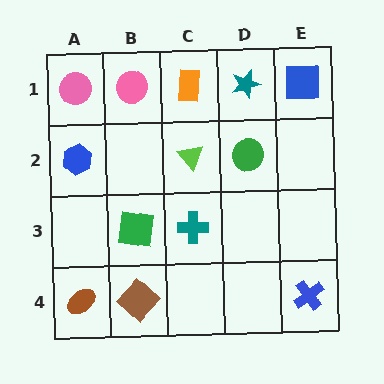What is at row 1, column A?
A pink circle.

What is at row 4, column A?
A brown ellipse.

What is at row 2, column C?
A lime triangle.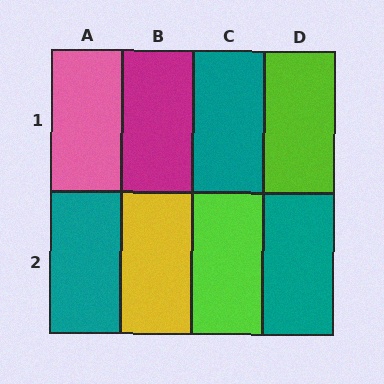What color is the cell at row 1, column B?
Magenta.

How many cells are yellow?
1 cell is yellow.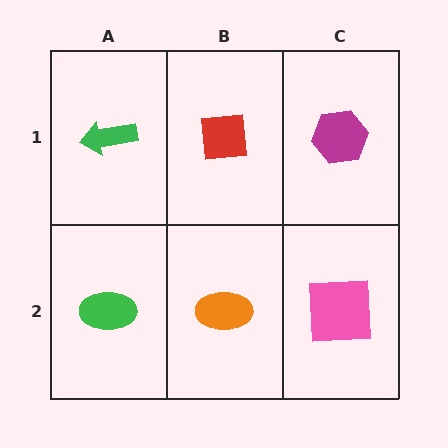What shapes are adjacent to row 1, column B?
An orange ellipse (row 2, column B), a green arrow (row 1, column A), a magenta hexagon (row 1, column C).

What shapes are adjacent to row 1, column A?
A green ellipse (row 2, column A), a red square (row 1, column B).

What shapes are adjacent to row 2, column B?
A red square (row 1, column B), a green ellipse (row 2, column A), a pink square (row 2, column C).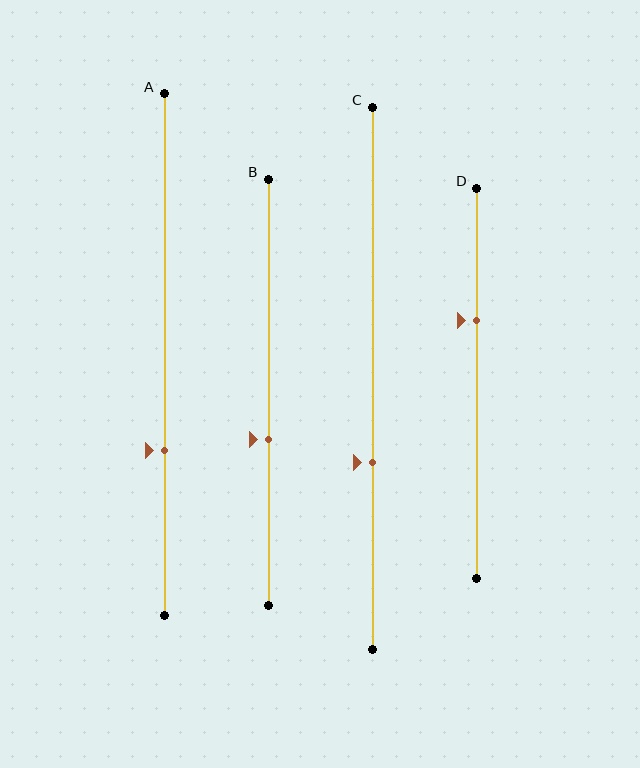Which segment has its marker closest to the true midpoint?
Segment B has its marker closest to the true midpoint.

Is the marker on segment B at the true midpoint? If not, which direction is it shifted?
No, the marker on segment B is shifted downward by about 11% of the segment length.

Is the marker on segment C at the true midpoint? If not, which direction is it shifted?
No, the marker on segment C is shifted downward by about 16% of the segment length.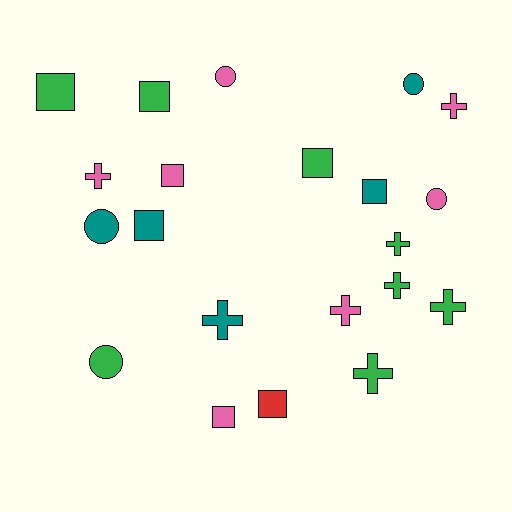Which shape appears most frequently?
Cross, with 8 objects.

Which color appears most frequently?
Green, with 8 objects.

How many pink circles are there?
There are 2 pink circles.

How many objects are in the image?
There are 21 objects.